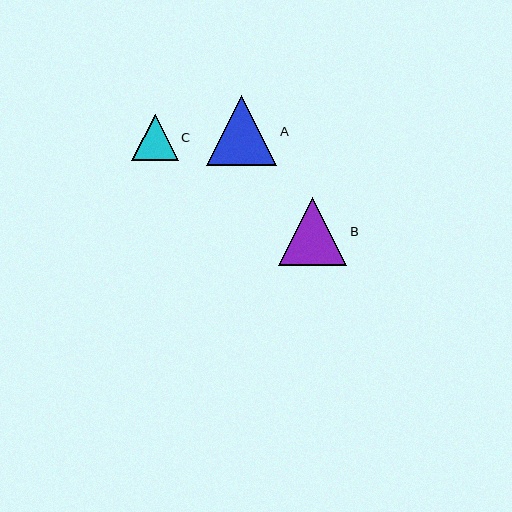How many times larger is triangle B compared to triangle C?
Triangle B is approximately 1.5 times the size of triangle C.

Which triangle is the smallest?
Triangle C is the smallest with a size of approximately 46 pixels.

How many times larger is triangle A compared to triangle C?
Triangle A is approximately 1.5 times the size of triangle C.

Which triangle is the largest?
Triangle A is the largest with a size of approximately 70 pixels.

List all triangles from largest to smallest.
From largest to smallest: A, B, C.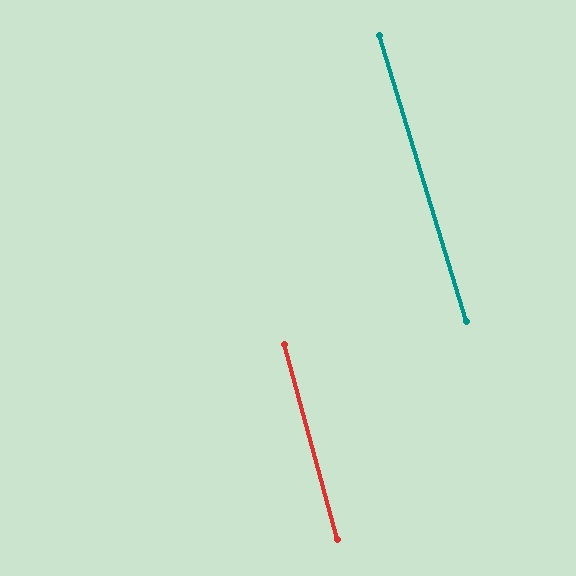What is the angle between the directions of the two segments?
Approximately 2 degrees.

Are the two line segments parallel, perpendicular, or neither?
Parallel — their directions differ by only 1.7°.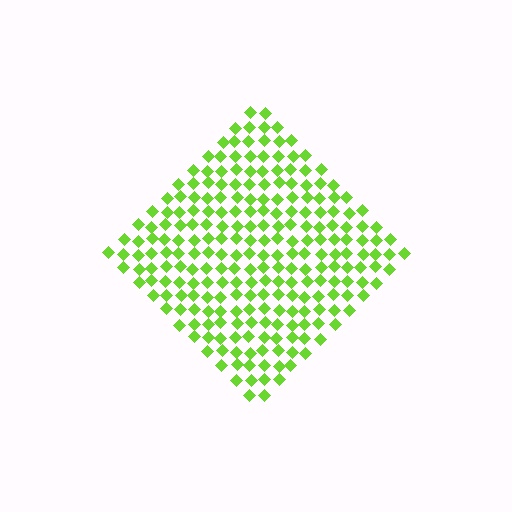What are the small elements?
The small elements are diamonds.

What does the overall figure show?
The overall figure shows a diamond.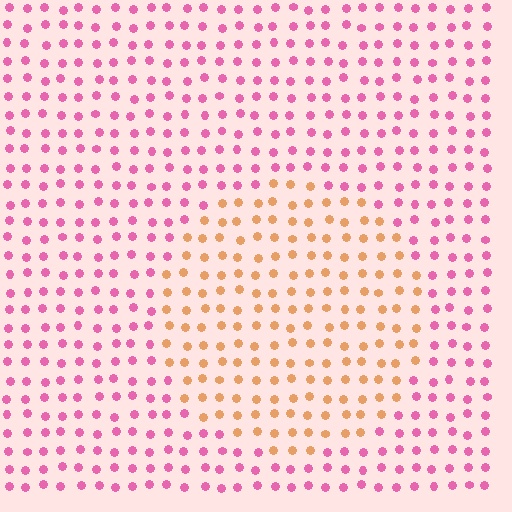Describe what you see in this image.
The image is filled with small pink elements in a uniform arrangement. A circle-shaped region is visible where the elements are tinted to a slightly different hue, forming a subtle color boundary.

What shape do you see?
I see a circle.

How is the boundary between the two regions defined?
The boundary is defined purely by a slight shift in hue (about 61 degrees). Spacing, size, and orientation are identical on both sides.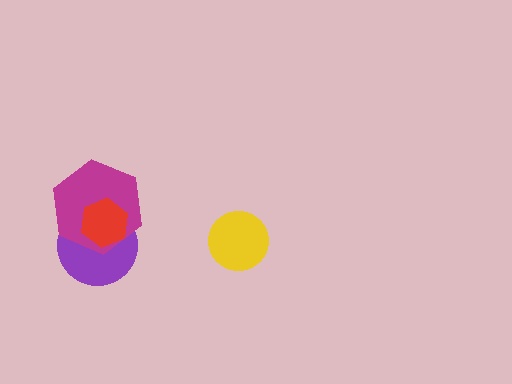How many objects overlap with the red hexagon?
2 objects overlap with the red hexagon.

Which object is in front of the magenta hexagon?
The red hexagon is in front of the magenta hexagon.